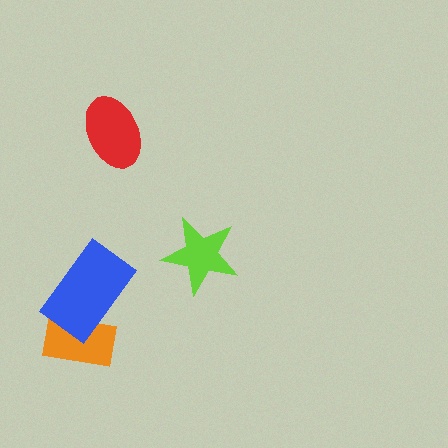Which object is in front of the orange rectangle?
The blue rectangle is in front of the orange rectangle.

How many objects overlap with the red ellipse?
0 objects overlap with the red ellipse.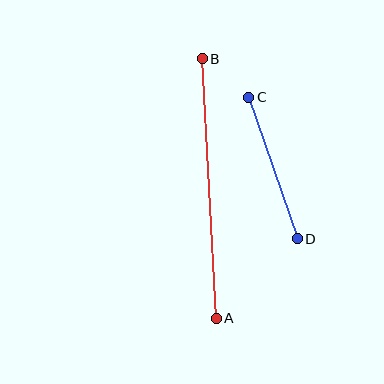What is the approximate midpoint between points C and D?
The midpoint is at approximately (273, 168) pixels.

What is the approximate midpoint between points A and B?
The midpoint is at approximately (209, 188) pixels.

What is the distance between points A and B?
The distance is approximately 260 pixels.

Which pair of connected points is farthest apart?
Points A and B are farthest apart.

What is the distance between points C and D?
The distance is approximately 150 pixels.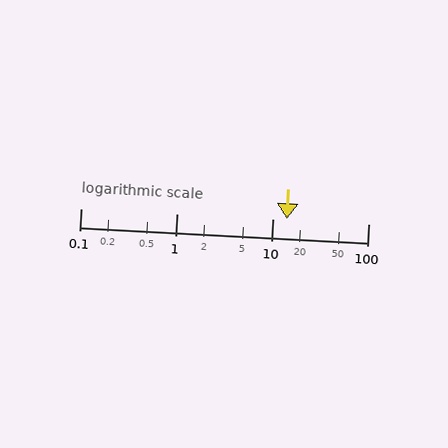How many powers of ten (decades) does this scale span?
The scale spans 3 decades, from 0.1 to 100.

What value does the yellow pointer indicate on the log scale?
The pointer indicates approximately 14.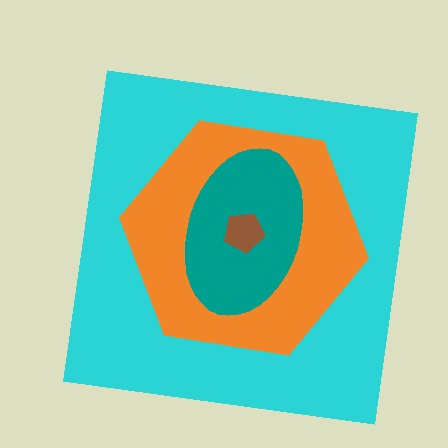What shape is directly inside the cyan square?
The orange hexagon.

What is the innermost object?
The brown pentagon.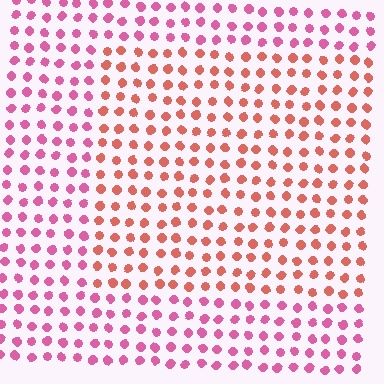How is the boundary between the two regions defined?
The boundary is defined purely by a slight shift in hue (about 38 degrees). Spacing, size, and orientation are identical on both sides.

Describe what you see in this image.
The image is filled with small pink elements in a uniform arrangement. A rectangle-shaped region is visible where the elements are tinted to a slightly different hue, forming a subtle color boundary.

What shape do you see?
I see a rectangle.